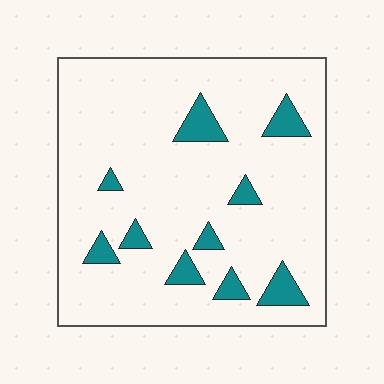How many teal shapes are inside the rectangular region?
10.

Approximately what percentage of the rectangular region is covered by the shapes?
Approximately 10%.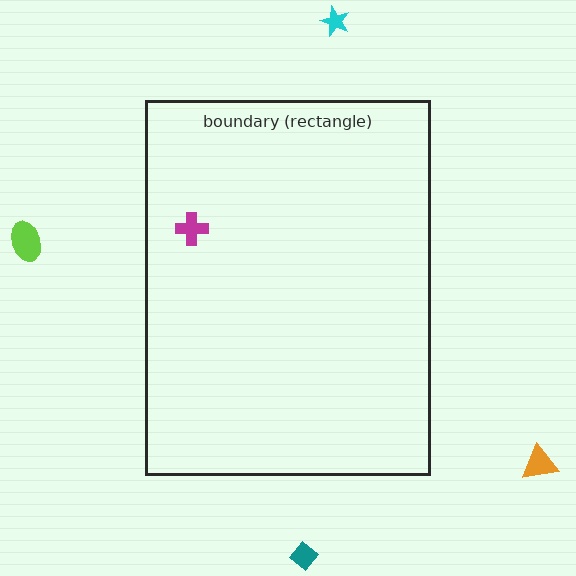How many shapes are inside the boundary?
1 inside, 4 outside.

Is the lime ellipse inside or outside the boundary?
Outside.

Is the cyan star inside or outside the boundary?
Outside.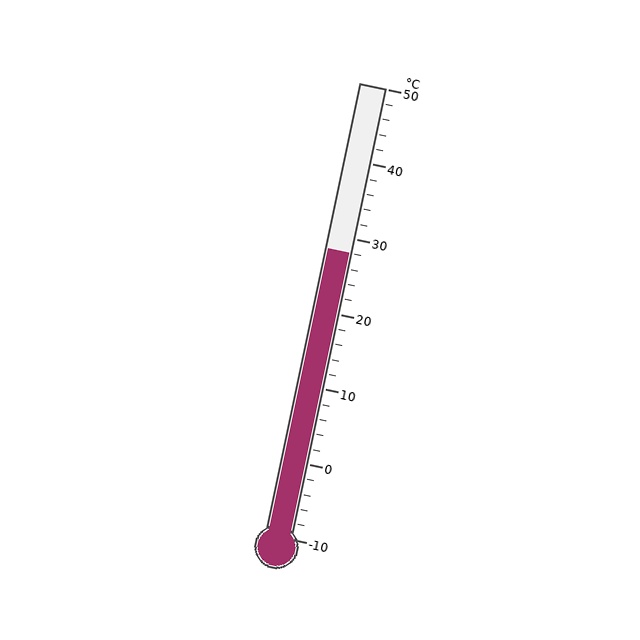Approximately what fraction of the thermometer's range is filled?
The thermometer is filled to approximately 65% of its range.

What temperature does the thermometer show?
The thermometer shows approximately 28°C.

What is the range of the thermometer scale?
The thermometer scale ranges from -10°C to 50°C.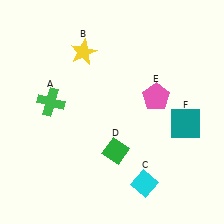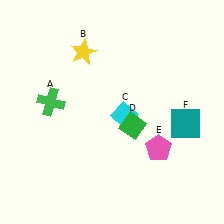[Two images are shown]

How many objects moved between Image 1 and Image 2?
3 objects moved between the two images.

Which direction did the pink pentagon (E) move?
The pink pentagon (E) moved down.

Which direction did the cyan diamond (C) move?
The cyan diamond (C) moved up.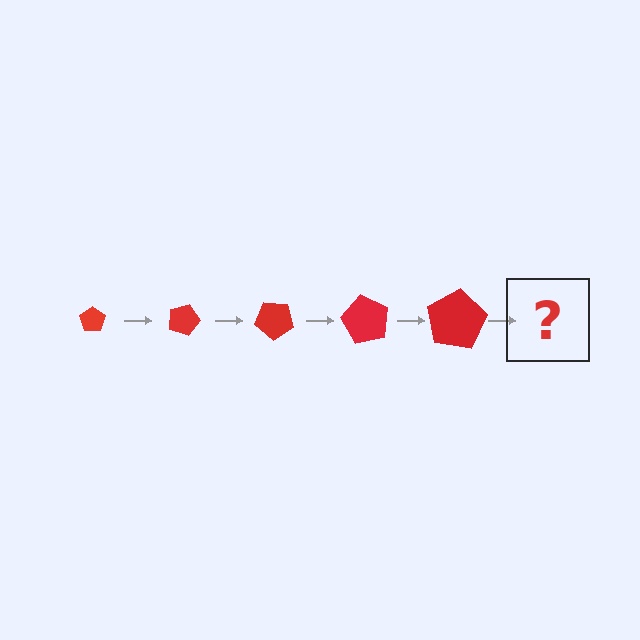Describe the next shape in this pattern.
It should be a pentagon, larger than the previous one and rotated 100 degrees from the start.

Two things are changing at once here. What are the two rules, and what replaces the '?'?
The two rules are that the pentagon grows larger each step and it rotates 20 degrees each step. The '?' should be a pentagon, larger than the previous one and rotated 100 degrees from the start.